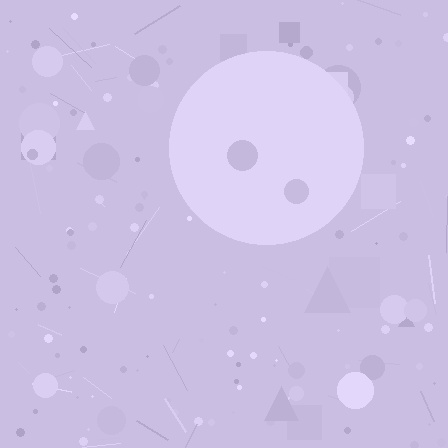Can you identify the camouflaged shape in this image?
The camouflaged shape is a circle.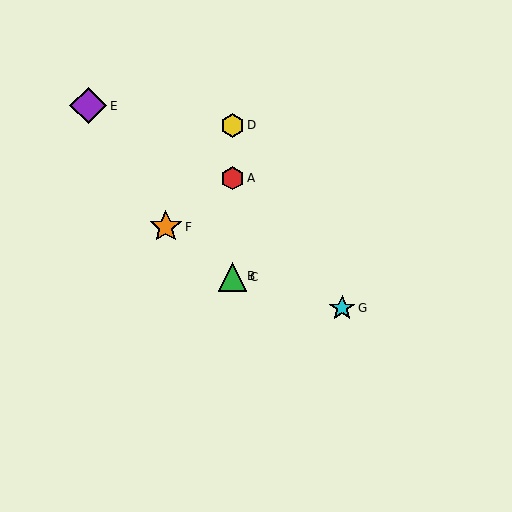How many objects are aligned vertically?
4 objects (A, B, C, D) are aligned vertically.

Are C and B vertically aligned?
Yes, both are at x≈233.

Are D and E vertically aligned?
No, D is at x≈233 and E is at x≈88.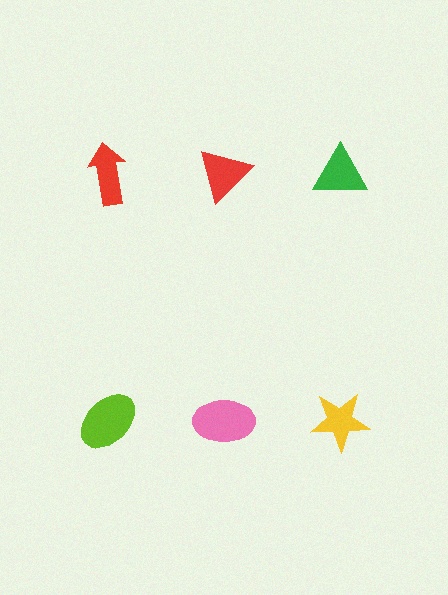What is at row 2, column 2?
A pink ellipse.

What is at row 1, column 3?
A green triangle.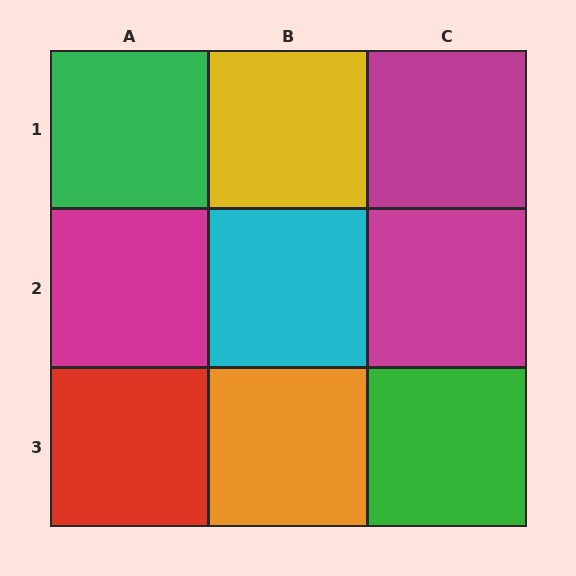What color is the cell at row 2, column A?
Magenta.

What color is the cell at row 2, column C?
Magenta.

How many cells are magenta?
3 cells are magenta.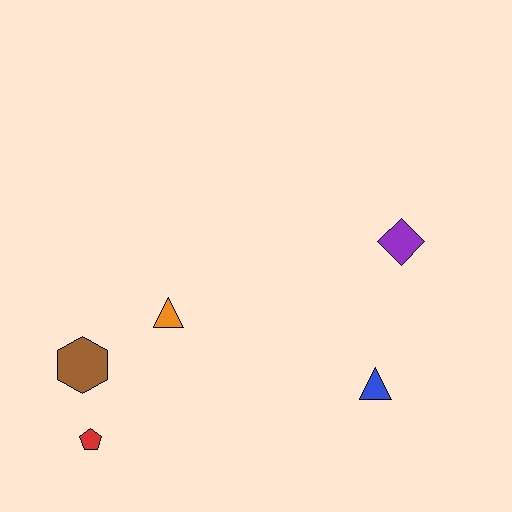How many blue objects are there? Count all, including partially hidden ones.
There is 1 blue object.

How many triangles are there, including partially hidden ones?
There are 2 triangles.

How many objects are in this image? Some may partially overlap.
There are 5 objects.